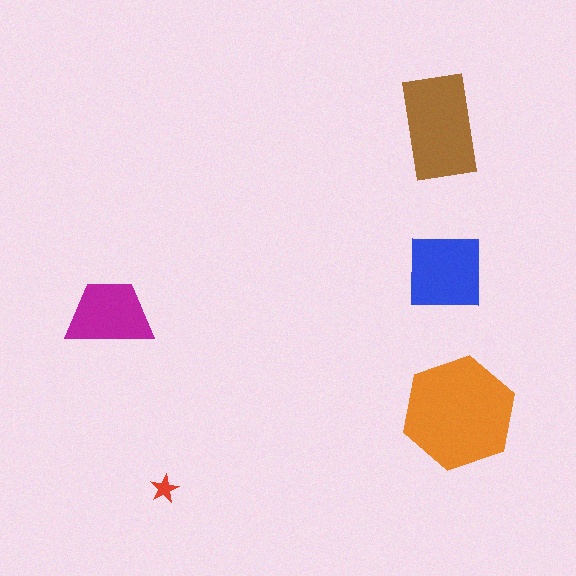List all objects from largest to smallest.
The orange hexagon, the brown rectangle, the blue square, the magenta trapezoid, the red star.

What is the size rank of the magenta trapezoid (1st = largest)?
4th.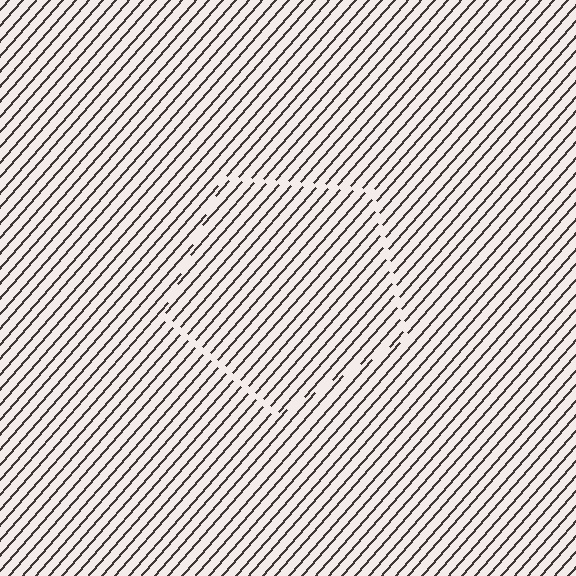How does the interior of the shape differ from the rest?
The interior of the shape contains the same grating, shifted by half a period — the contour is defined by the phase discontinuity where line-ends from the inner and outer gratings abut.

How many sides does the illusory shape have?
5 sides — the line-ends trace a pentagon.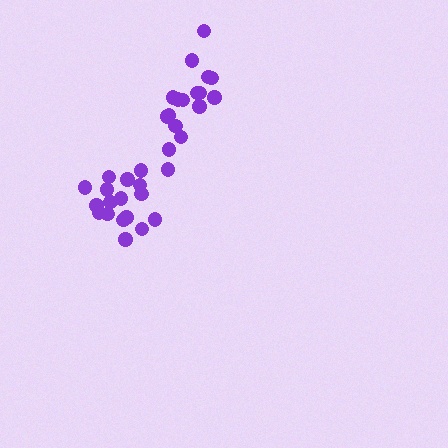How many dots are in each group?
Group 1: 19 dots, Group 2: 16 dots (35 total).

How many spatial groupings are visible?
There are 2 spatial groupings.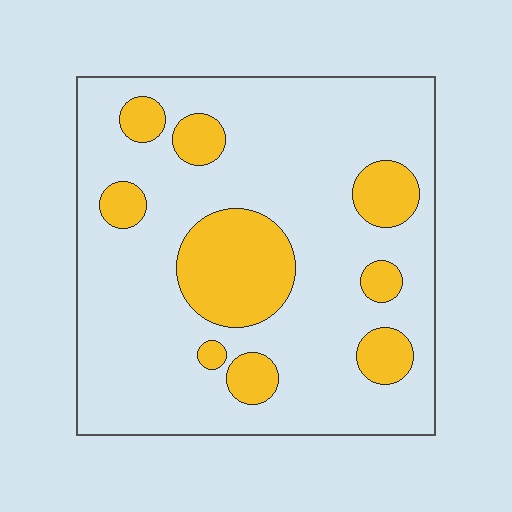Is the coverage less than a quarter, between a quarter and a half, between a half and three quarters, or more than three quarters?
Less than a quarter.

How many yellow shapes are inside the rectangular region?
9.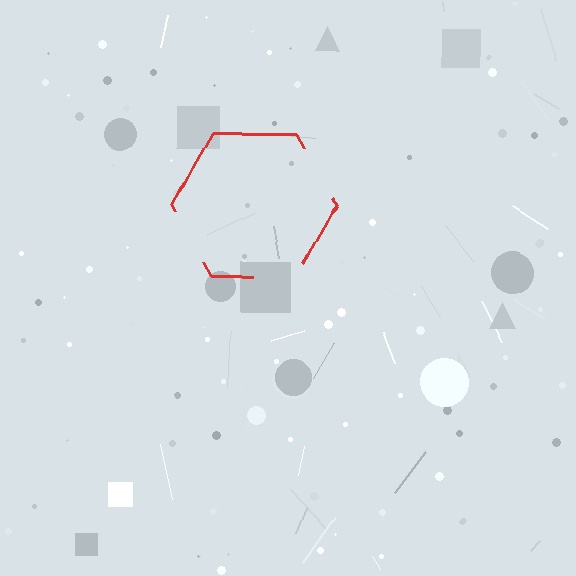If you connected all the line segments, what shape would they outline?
They would outline a hexagon.